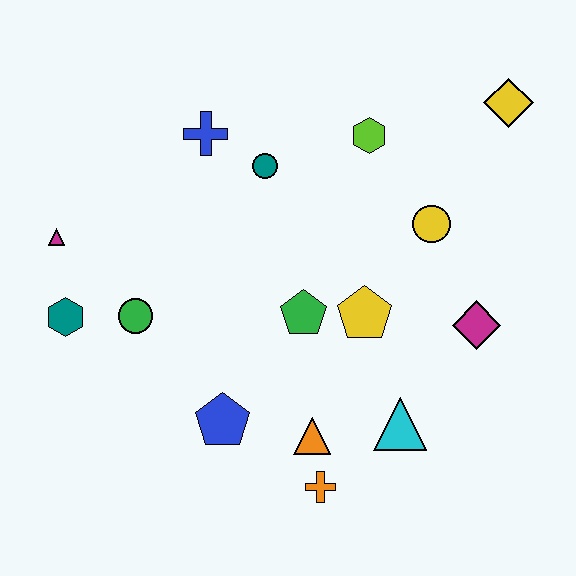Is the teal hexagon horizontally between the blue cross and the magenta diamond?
No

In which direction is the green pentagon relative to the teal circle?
The green pentagon is below the teal circle.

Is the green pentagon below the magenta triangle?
Yes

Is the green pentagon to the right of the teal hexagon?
Yes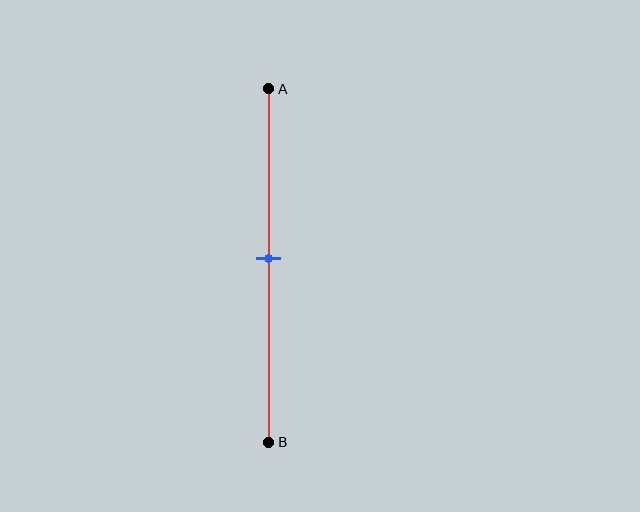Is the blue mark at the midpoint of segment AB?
Yes, the mark is approximately at the midpoint.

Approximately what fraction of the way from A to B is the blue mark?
The blue mark is approximately 50% of the way from A to B.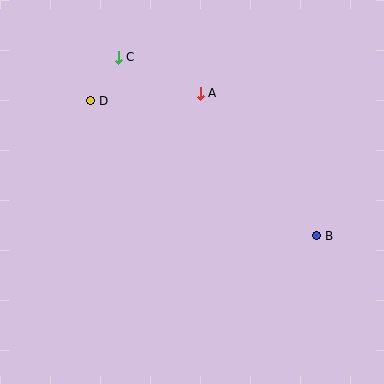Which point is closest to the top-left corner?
Point C is closest to the top-left corner.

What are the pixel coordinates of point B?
Point B is at (317, 236).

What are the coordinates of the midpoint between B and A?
The midpoint between B and A is at (259, 164).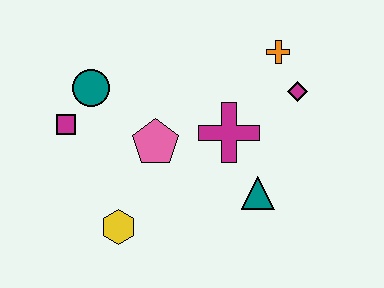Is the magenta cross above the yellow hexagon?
Yes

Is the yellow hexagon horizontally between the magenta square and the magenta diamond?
Yes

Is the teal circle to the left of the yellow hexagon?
Yes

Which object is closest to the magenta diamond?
The orange cross is closest to the magenta diamond.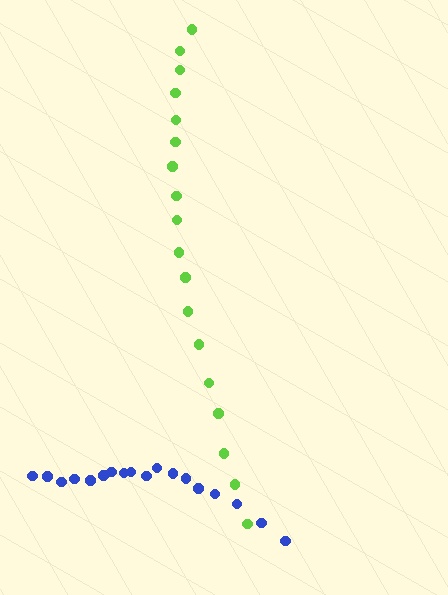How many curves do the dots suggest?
There are 2 distinct paths.